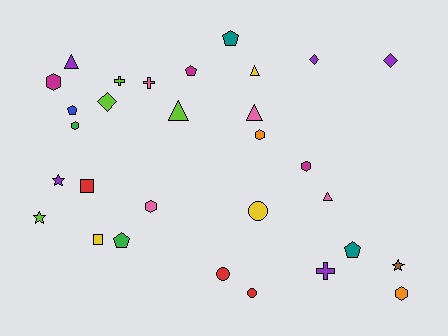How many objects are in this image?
There are 30 objects.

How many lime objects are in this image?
There are 4 lime objects.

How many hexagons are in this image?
There are 6 hexagons.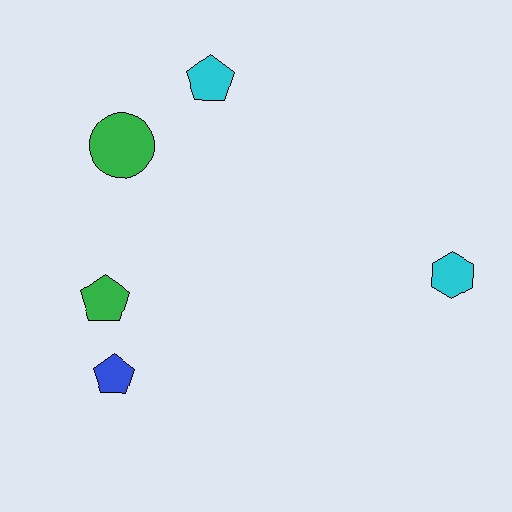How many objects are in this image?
There are 5 objects.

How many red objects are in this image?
There are no red objects.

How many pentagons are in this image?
There are 3 pentagons.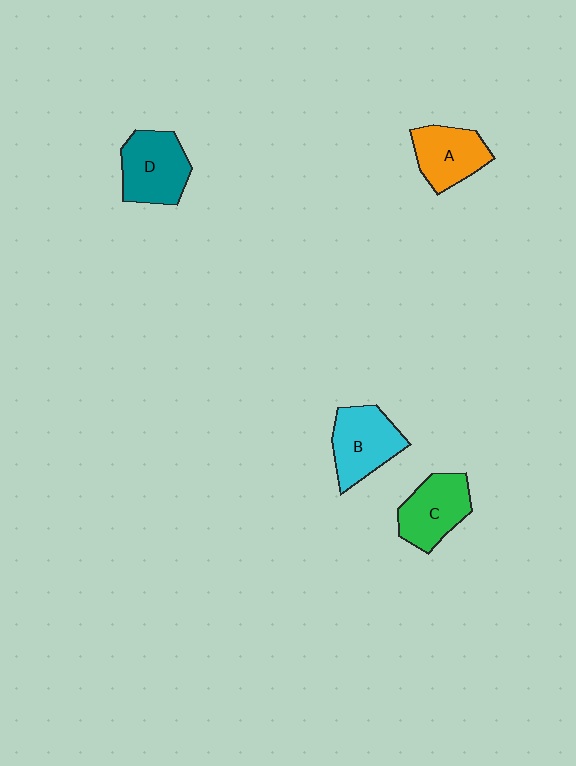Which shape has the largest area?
Shape D (teal).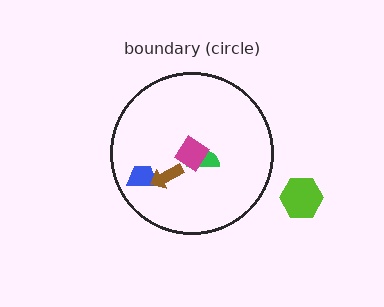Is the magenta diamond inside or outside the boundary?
Inside.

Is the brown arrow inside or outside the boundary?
Inside.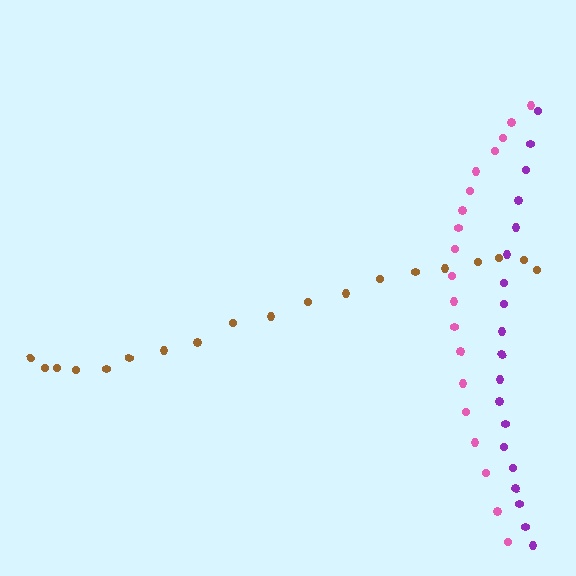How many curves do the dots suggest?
There are 3 distinct paths.